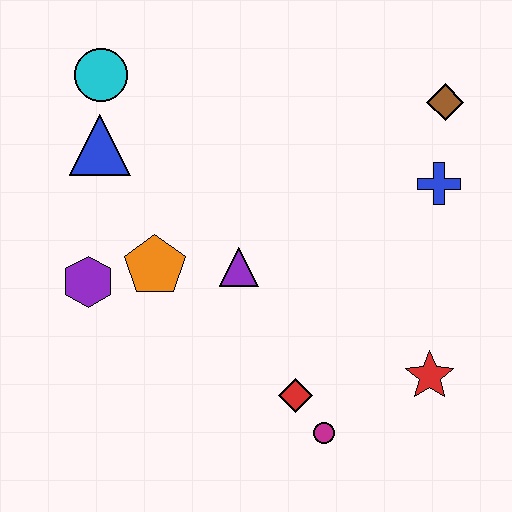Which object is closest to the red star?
The magenta circle is closest to the red star.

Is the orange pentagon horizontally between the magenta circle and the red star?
No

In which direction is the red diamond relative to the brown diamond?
The red diamond is below the brown diamond.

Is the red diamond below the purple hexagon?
Yes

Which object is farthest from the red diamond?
The cyan circle is farthest from the red diamond.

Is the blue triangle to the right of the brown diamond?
No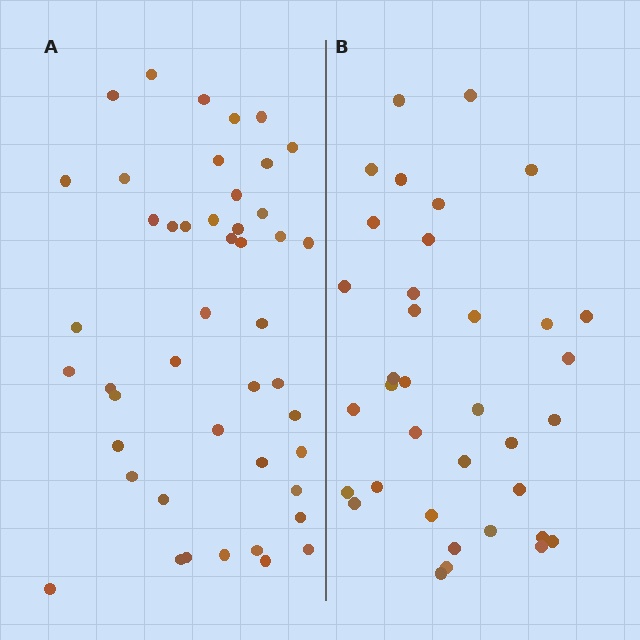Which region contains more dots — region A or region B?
Region A (the left region) has more dots.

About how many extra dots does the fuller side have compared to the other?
Region A has roughly 10 or so more dots than region B.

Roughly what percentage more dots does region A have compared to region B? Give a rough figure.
About 30% more.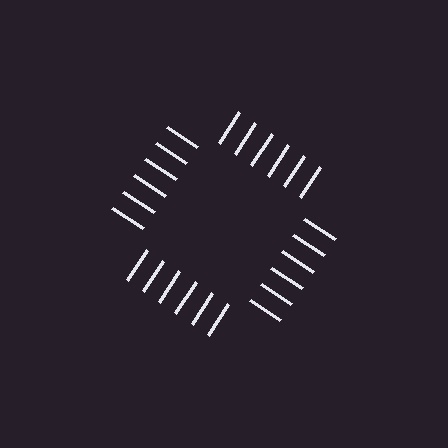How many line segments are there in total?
24 — 6 along each of the 4 edges.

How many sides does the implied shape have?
4 sides — the line-ends trace a square.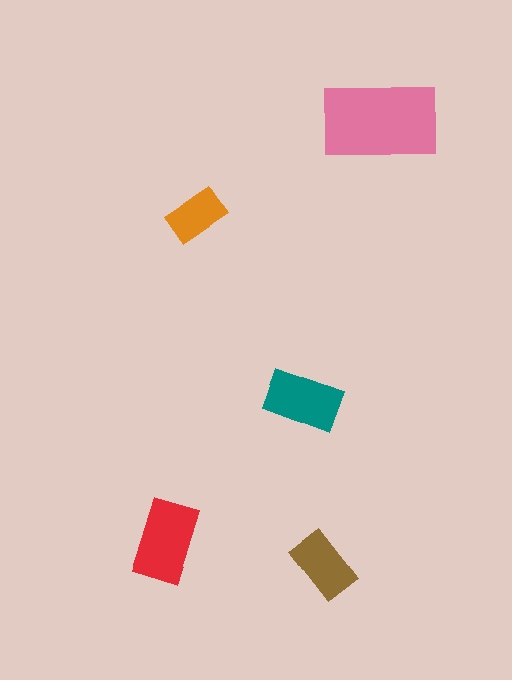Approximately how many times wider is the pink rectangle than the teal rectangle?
About 1.5 times wider.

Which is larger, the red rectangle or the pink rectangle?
The pink one.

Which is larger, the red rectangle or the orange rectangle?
The red one.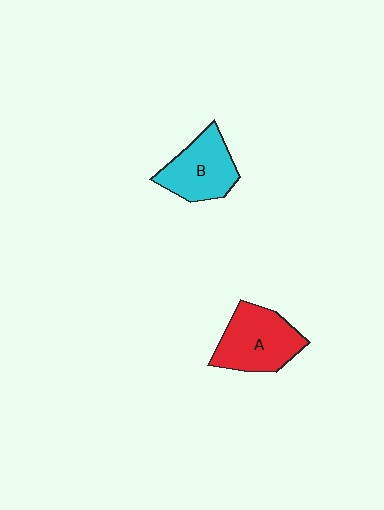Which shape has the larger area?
Shape A (red).